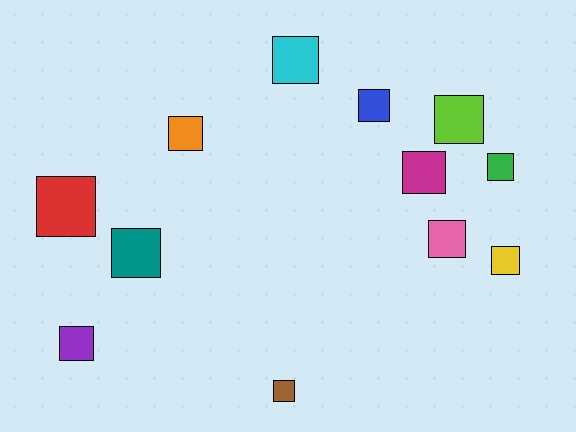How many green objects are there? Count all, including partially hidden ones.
There is 1 green object.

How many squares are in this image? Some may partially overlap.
There are 12 squares.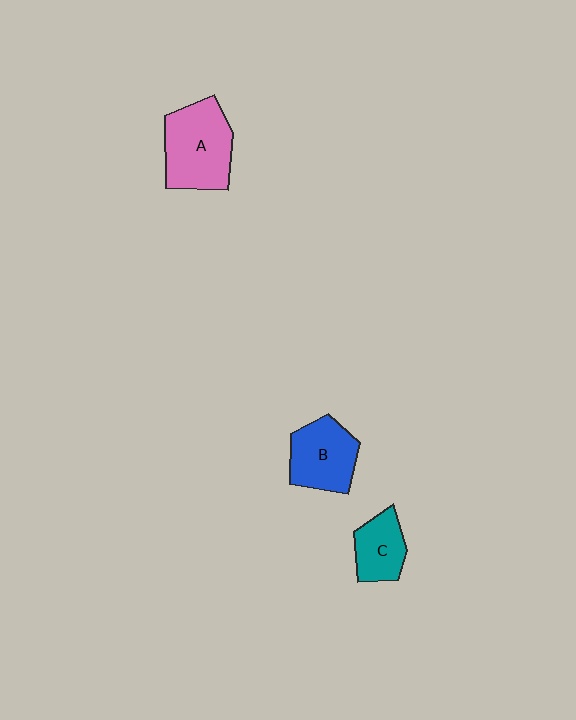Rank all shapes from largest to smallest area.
From largest to smallest: A (pink), B (blue), C (teal).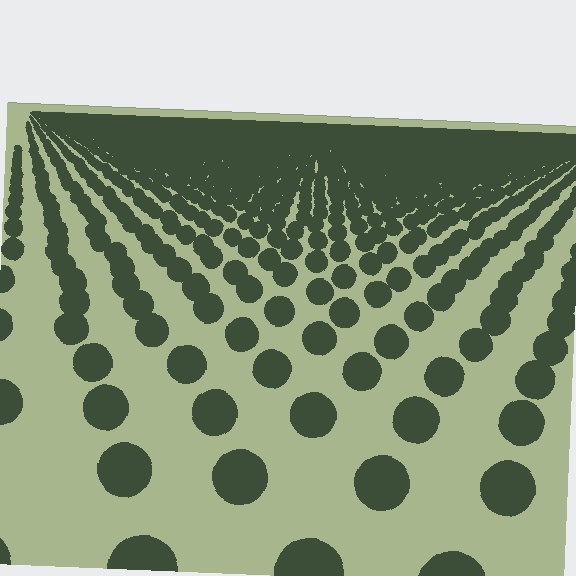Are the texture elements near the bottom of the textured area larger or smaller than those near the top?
Larger. Near the bottom, elements are closer to the viewer and appear at a bigger on-screen size.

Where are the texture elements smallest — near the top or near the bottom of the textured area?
Near the top.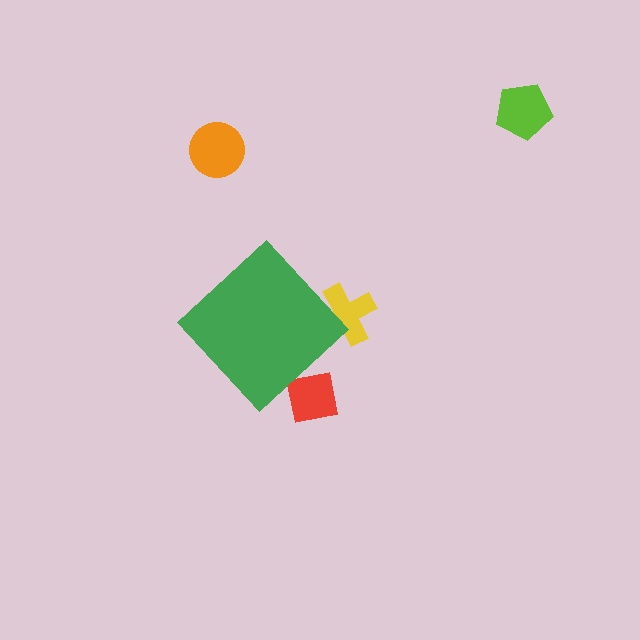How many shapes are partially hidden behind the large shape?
2 shapes are partially hidden.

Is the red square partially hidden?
Yes, the red square is partially hidden behind the green diamond.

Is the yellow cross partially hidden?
Yes, the yellow cross is partially hidden behind the green diamond.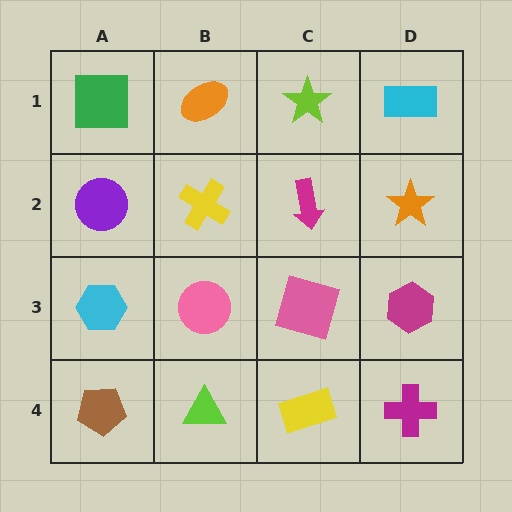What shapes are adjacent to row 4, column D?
A magenta hexagon (row 3, column D), a yellow rectangle (row 4, column C).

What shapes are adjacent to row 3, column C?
A magenta arrow (row 2, column C), a yellow rectangle (row 4, column C), a pink circle (row 3, column B), a magenta hexagon (row 3, column D).